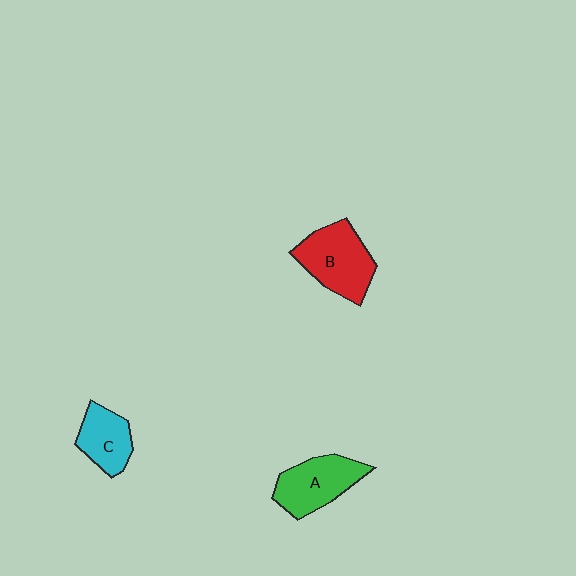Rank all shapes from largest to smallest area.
From largest to smallest: B (red), A (green), C (cyan).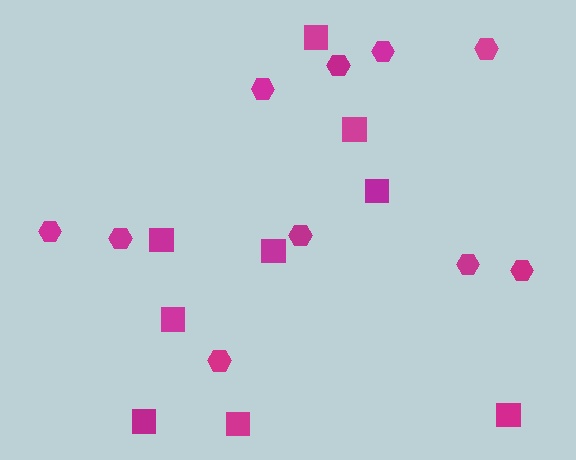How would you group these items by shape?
There are 2 groups: one group of hexagons (10) and one group of squares (9).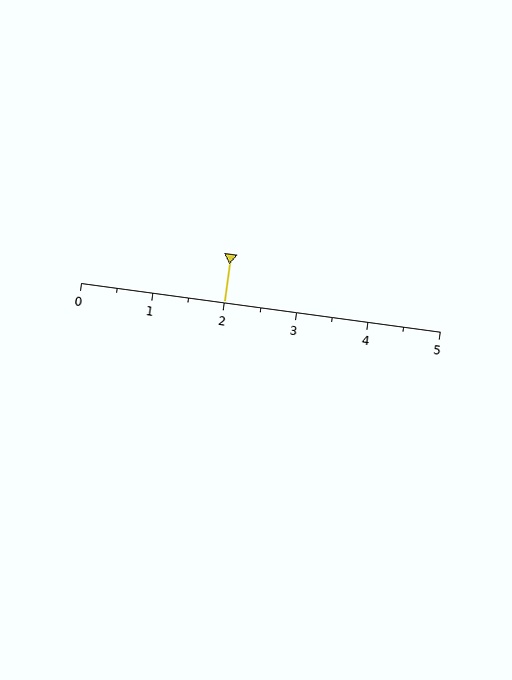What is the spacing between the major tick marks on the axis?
The major ticks are spaced 1 apart.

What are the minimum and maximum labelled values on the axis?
The axis runs from 0 to 5.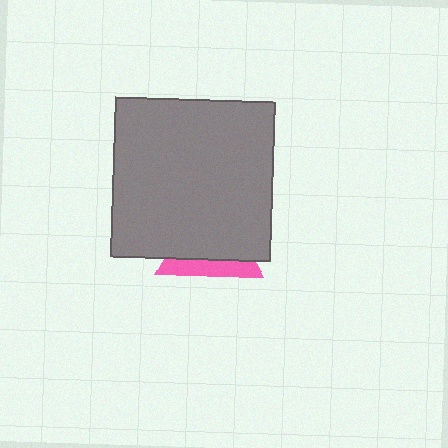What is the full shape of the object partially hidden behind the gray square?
The partially hidden object is a pink triangle.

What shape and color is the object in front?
The object in front is a gray square.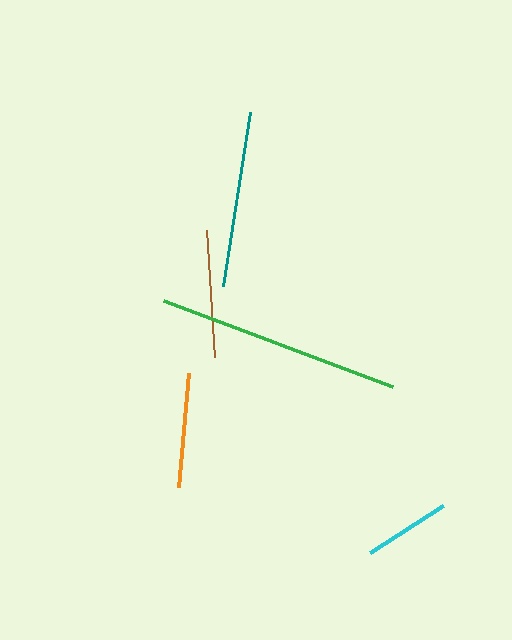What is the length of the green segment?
The green segment is approximately 245 pixels long.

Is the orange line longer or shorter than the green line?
The green line is longer than the orange line.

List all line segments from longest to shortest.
From longest to shortest: green, teal, brown, orange, cyan.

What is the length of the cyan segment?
The cyan segment is approximately 87 pixels long.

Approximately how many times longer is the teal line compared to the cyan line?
The teal line is approximately 2.0 times the length of the cyan line.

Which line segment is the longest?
The green line is the longest at approximately 245 pixels.